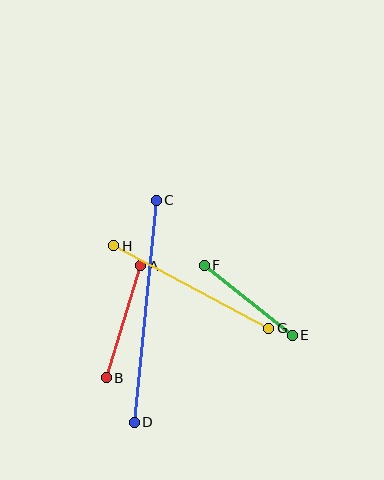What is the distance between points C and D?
The distance is approximately 223 pixels.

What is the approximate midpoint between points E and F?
The midpoint is at approximately (248, 300) pixels.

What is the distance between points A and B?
The distance is approximately 117 pixels.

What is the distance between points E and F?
The distance is approximately 113 pixels.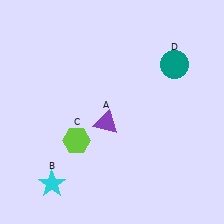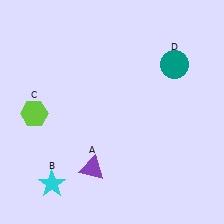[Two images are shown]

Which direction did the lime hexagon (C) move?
The lime hexagon (C) moved left.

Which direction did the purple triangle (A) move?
The purple triangle (A) moved down.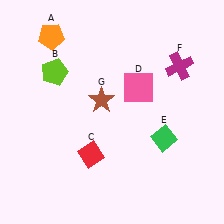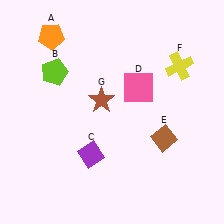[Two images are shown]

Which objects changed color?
C changed from red to purple. E changed from green to brown. F changed from magenta to yellow.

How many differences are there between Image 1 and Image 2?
There are 3 differences between the two images.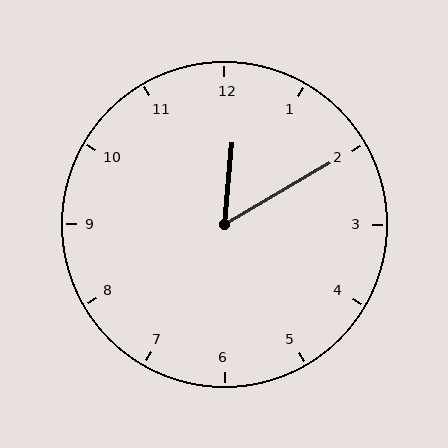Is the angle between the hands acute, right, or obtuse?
It is acute.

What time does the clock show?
12:10.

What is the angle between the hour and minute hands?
Approximately 55 degrees.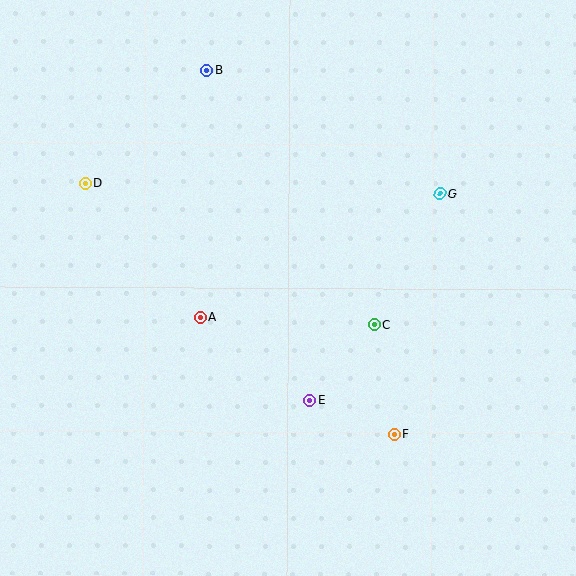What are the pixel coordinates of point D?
Point D is at (85, 183).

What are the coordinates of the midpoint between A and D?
The midpoint between A and D is at (142, 250).